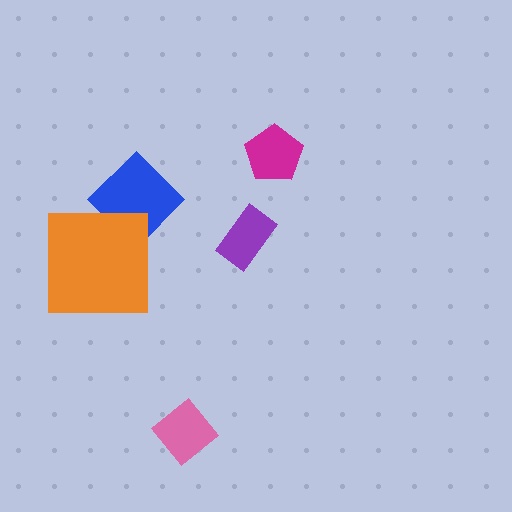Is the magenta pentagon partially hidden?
No, no other shape covers it.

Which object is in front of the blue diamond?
The orange square is in front of the blue diamond.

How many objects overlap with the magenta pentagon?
0 objects overlap with the magenta pentagon.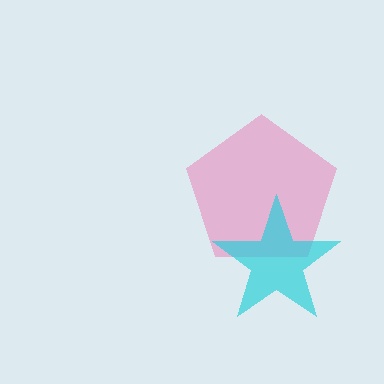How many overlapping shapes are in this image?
There are 2 overlapping shapes in the image.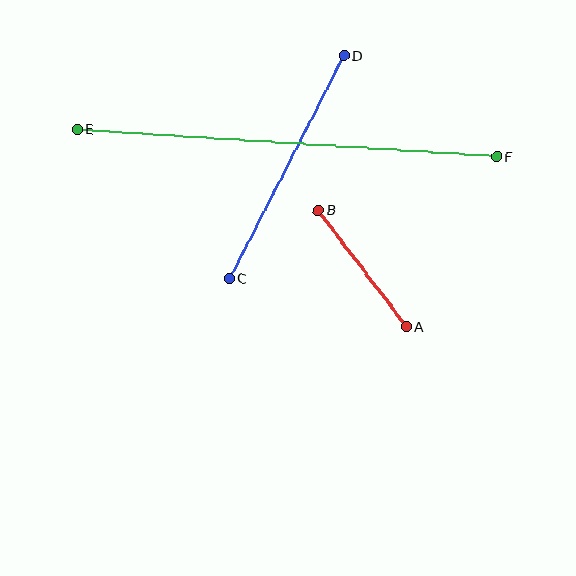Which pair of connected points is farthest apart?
Points E and F are farthest apart.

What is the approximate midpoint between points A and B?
The midpoint is at approximately (362, 268) pixels.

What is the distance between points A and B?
The distance is approximately 146 pixels.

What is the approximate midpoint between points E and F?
The midpoint is at approximately (287, 143) pixels.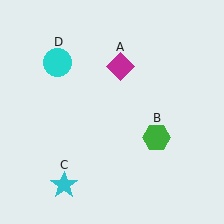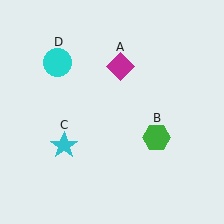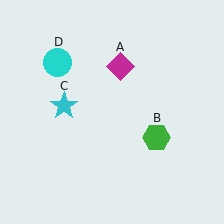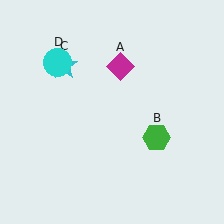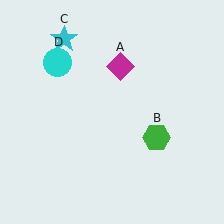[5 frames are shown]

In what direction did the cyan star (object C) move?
The cyan star (object C) moved up.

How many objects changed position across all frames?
1 object changed position: cyan star (object C).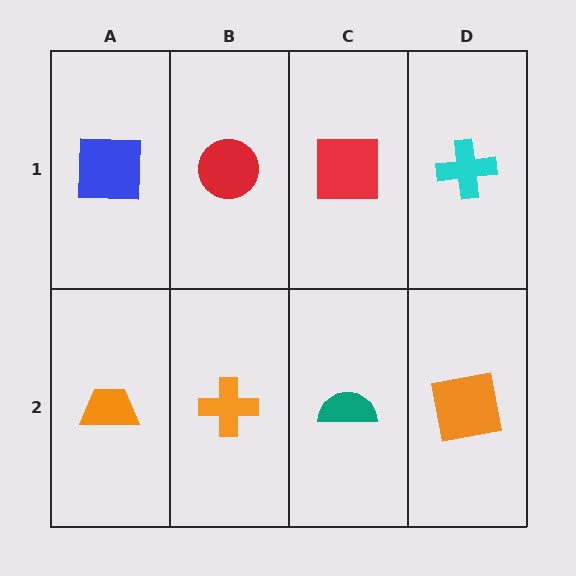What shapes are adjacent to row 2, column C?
A red square (row 1, column C), an orange cross (row 2, column B), an orange square (row 2, column D).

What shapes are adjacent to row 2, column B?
A red circle (row 1, column B), an orange trapezoid (row 2, column A), a teal semicircle (row 2, column C).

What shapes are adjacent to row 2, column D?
A cyan cross (row 1, column D), a teal semicircle (row 2, column C).